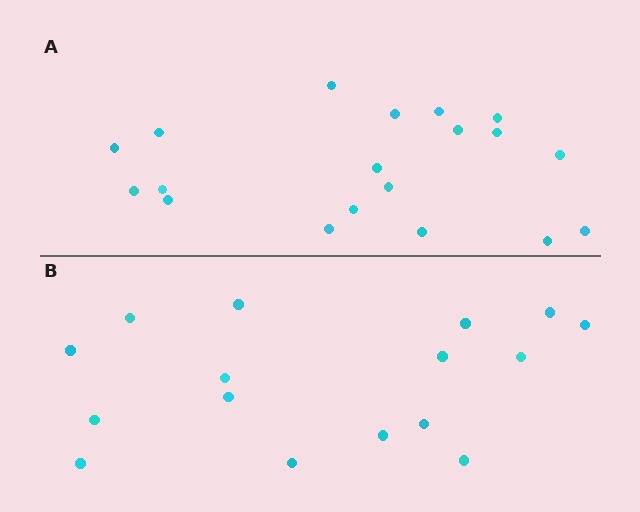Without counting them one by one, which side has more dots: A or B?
Region A (the top region) has more dots.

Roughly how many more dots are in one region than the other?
Region A has just a few more — roughly 2 or 3 more dots than region B.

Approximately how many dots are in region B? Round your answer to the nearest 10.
About 20 dots. (The exact count is 16, which rounds to 20.)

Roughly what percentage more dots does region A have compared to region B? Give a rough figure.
About 20% more.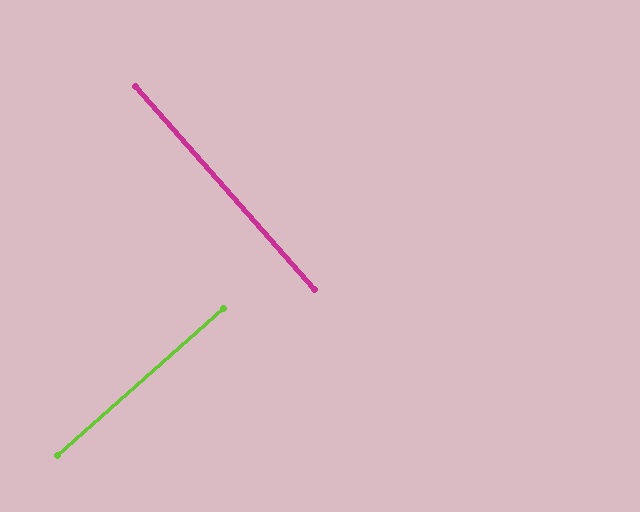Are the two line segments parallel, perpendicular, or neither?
Perpendicular — they meet at approximately 90°.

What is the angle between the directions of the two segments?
Approximately 90 degrees.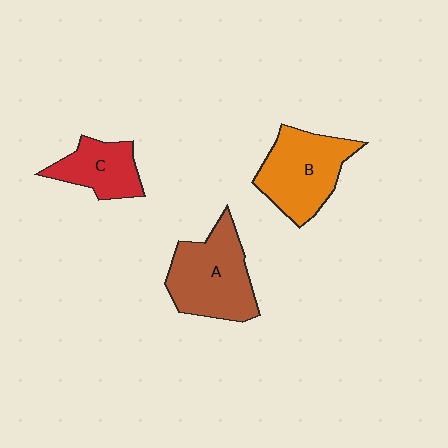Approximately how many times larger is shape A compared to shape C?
Approximately 1.6 times.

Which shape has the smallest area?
Shape C (red).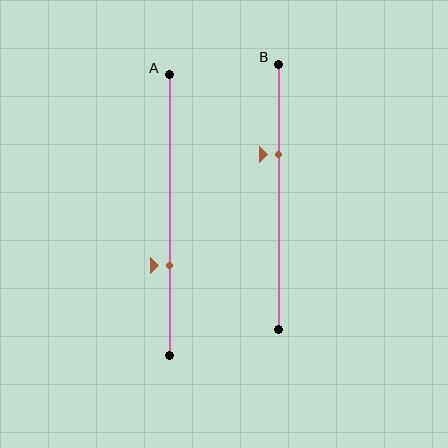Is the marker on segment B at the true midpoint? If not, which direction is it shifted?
No, the marker on segment B is shifted upward by about 16% of the segment length.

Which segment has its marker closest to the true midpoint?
Segment B has its marker closest to the true midpoint.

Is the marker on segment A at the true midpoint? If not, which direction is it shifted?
No, the marker on segment A is shifted downward by about 18% of the segment length.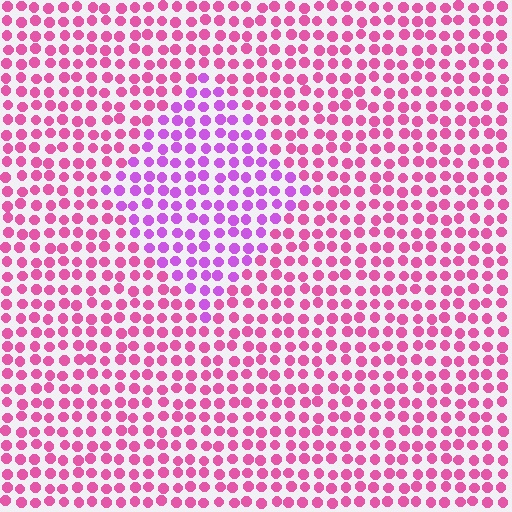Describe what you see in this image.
The image is filled with small pink elements in a uniform arrangement. A diamond-shaped region is visible where the elements are tinted to a slightly different hue, forming a subtle color boundary.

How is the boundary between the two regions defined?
The boundary is defined purely by a slight shift in hue (about 36 degrees). Spacing, size, and orientation are identical on both sides.